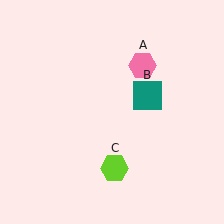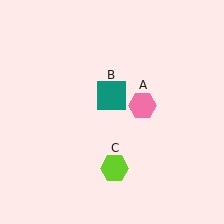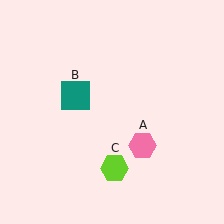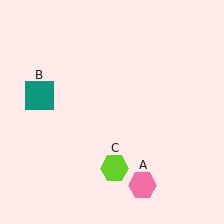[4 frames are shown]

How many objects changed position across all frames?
2 objects changed position: pink hexagon (object A), teal square (object B).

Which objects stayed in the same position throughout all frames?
Lime hexagon (object C) remained stationary.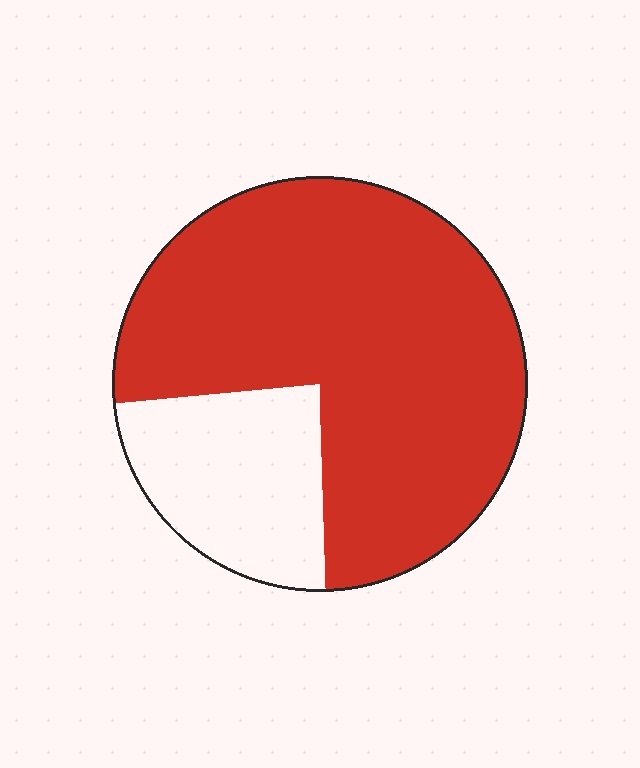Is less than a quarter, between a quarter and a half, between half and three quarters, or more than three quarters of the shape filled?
More than three quarters.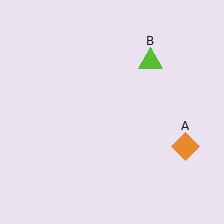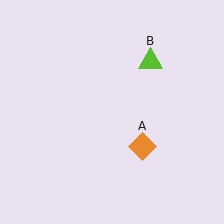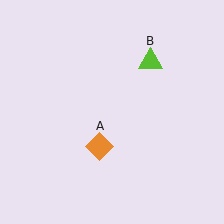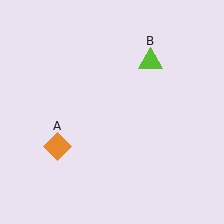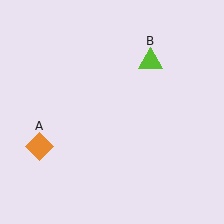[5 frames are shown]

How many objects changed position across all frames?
1 object changed position: orange diamond (object A).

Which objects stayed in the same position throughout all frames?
Lime triangle (object B) remained stationary.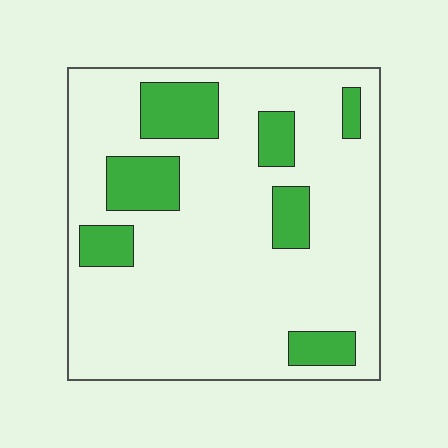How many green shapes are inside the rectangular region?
7.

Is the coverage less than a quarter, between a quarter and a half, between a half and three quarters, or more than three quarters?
Less than a quarter.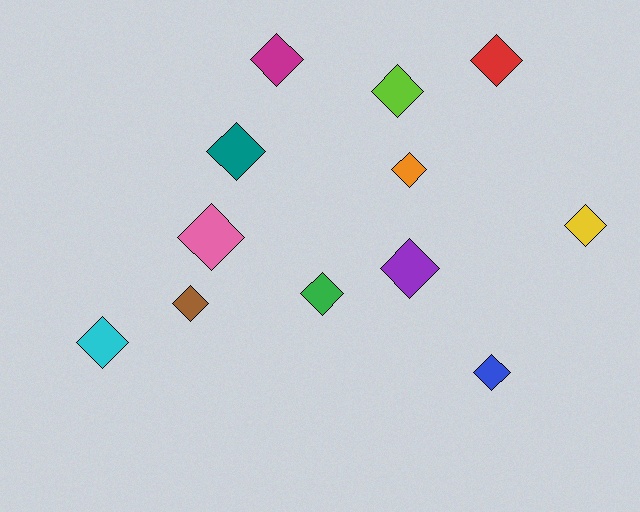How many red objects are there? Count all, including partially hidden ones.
There is 1 red object.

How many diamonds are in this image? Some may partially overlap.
There are 12 diamonds.